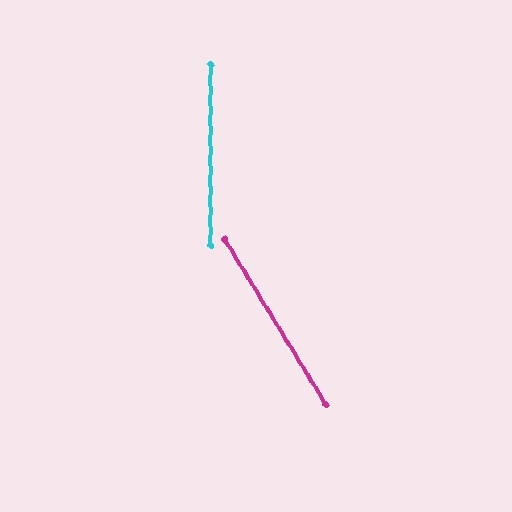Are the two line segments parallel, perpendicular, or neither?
Neither parallel nor perpendicular — they differ by about 31°.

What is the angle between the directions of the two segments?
Approximately 31 degrees.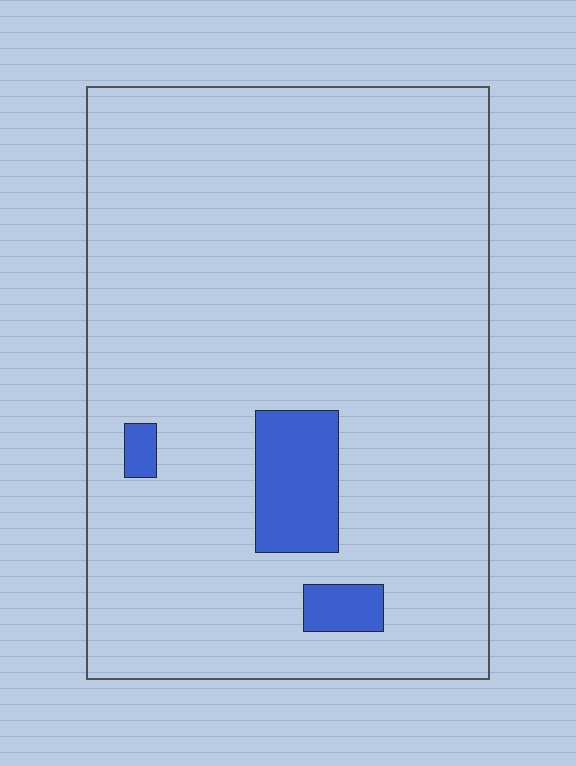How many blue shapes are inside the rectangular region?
3.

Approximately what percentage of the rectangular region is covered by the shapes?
Approximately 5%.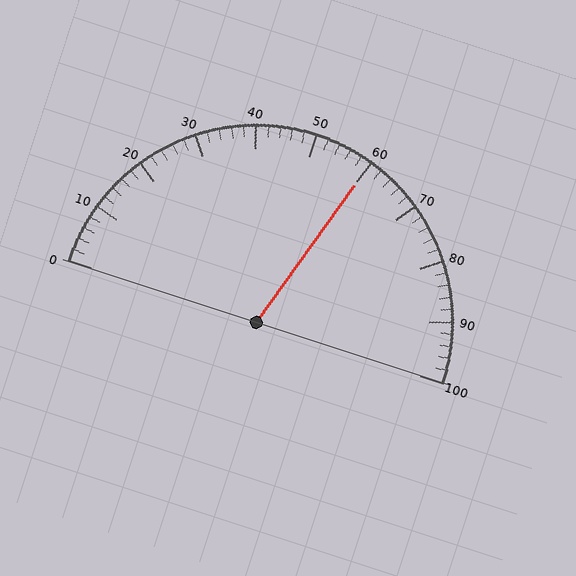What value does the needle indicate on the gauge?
The needle indicates approximately 60.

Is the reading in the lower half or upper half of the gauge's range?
The reading is in the upper half of the range (0 to 100).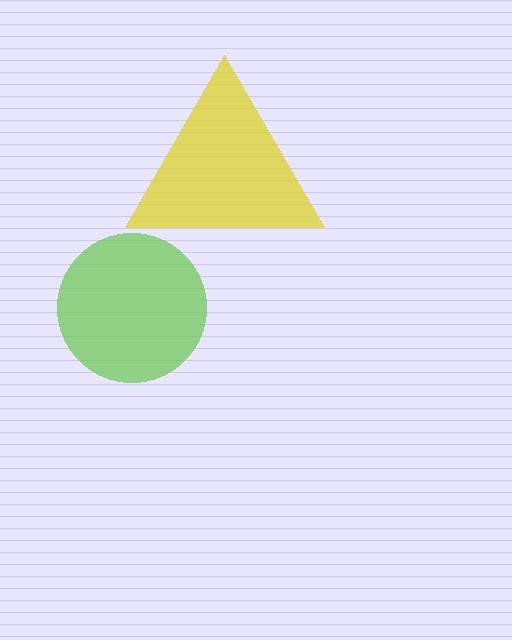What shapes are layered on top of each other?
The layered shapes are: a yellow triangle, a lime circle.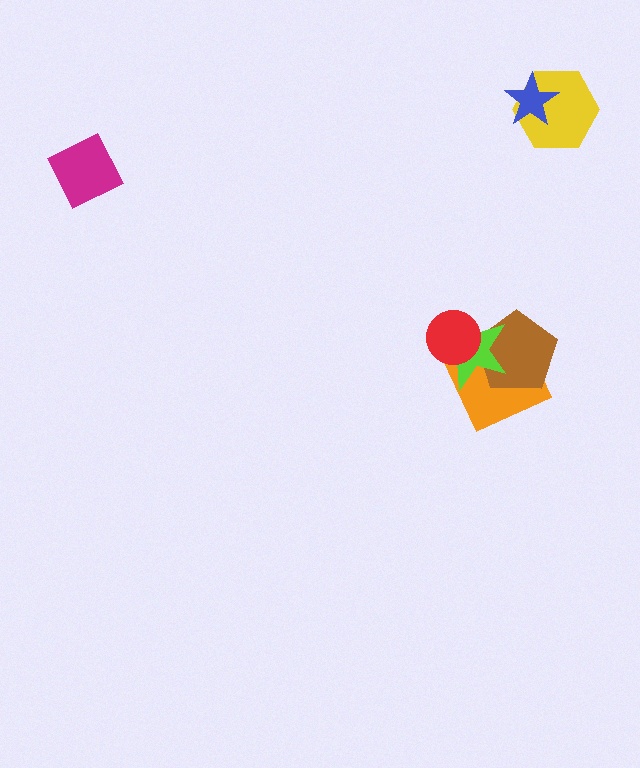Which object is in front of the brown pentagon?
The lime star is in front of the brown pentagon.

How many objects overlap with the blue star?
1 object overlaps with the blue star.